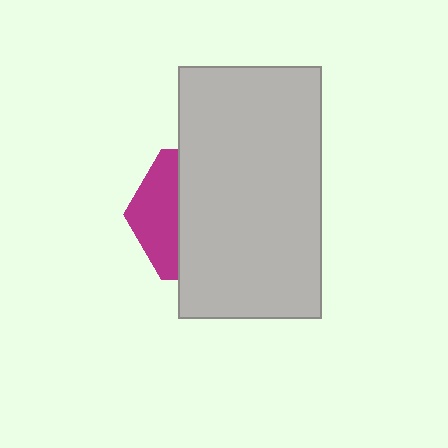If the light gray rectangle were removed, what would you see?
You would see the complete magenta hexagon.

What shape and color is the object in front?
The object in front is a light gray rectangle.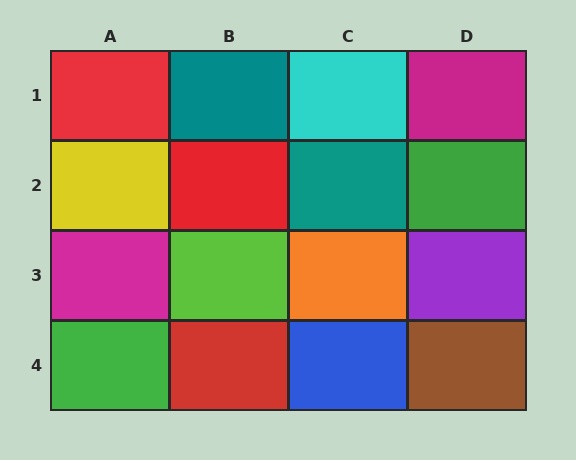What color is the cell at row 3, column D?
Purple.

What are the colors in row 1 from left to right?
Red, teal, cyan, magenta.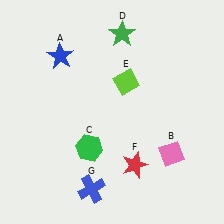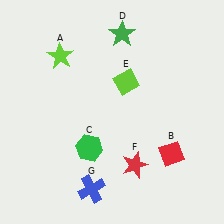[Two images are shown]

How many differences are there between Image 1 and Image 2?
There are 2 differences between the two images.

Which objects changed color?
A changed from blue to lime. B changed from pink to red.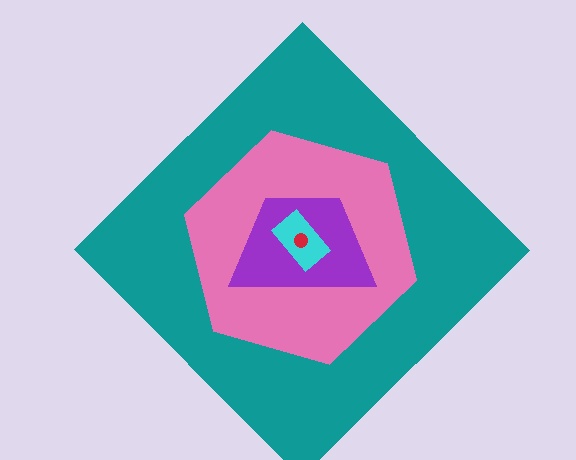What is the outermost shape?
The teal diamond.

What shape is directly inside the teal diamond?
The pink hexagon.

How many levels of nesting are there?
5.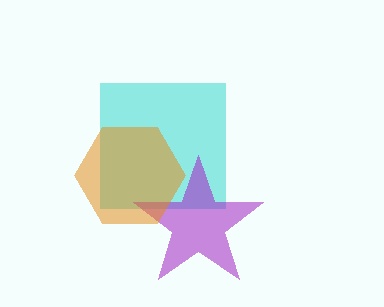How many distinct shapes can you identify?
There are 3 distinct shapes: a cyan square, a purple star, an orange hexagon.